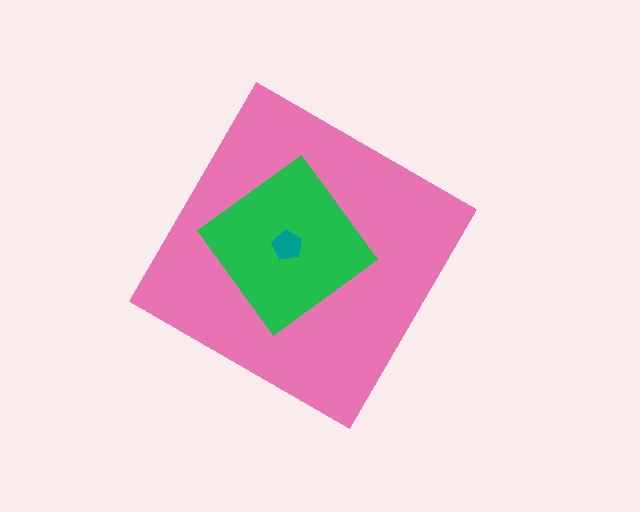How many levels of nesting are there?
3.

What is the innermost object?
The teal pentagon.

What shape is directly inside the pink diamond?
The green diamond.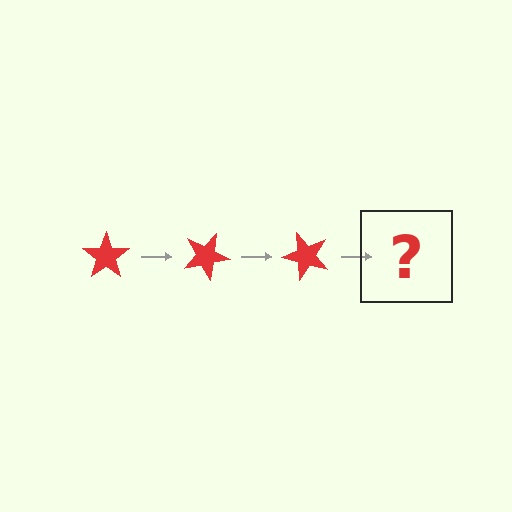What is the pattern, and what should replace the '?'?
The pattern is that the star rotates 25 degrees each step. The '?' should be a red star rotated 75 degrees.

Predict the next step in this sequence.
The next step is a red star rotated 75 degrees.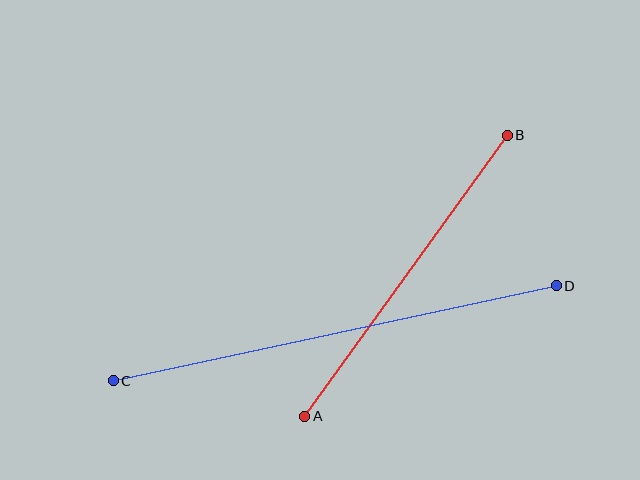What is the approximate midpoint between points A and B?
The midpoint is at approximately (406, 276) pixels.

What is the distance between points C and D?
The distance is approximately 453 pixels.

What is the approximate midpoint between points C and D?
The midpoint is at approximately (335, 333) pixels.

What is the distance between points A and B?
The distance is approximately 346 pixels.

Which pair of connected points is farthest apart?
Points C and D are farthest apart.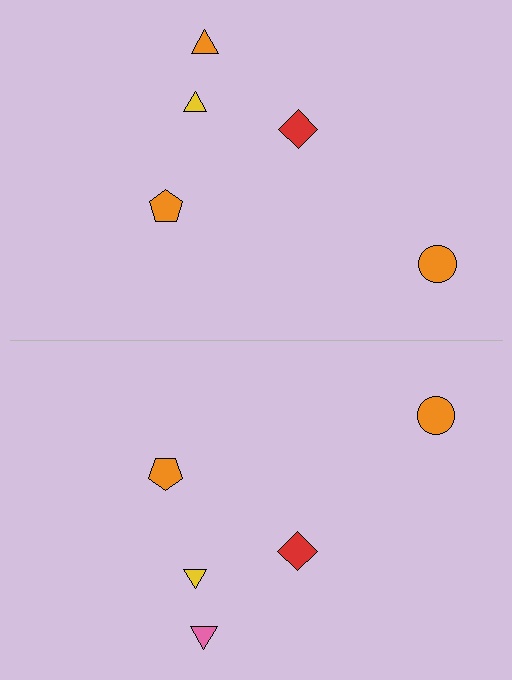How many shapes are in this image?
There are 10 shapes in this image.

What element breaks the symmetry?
The pink triangle on the bottom side breaks the symmetry — its mirror counterpart is orange.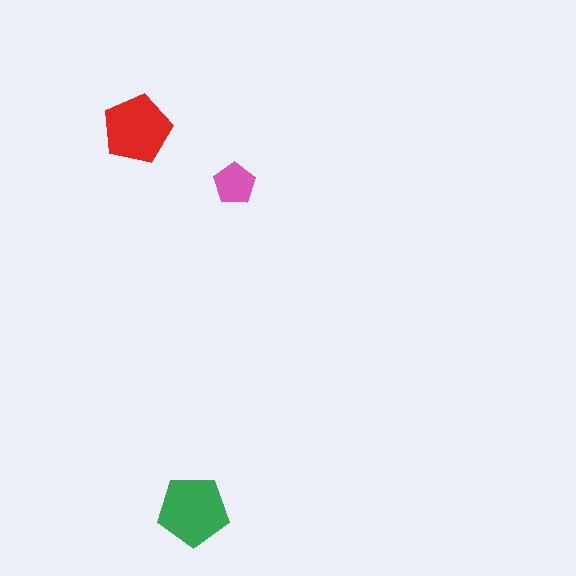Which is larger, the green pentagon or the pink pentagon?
The green one.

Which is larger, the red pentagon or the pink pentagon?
The red one.